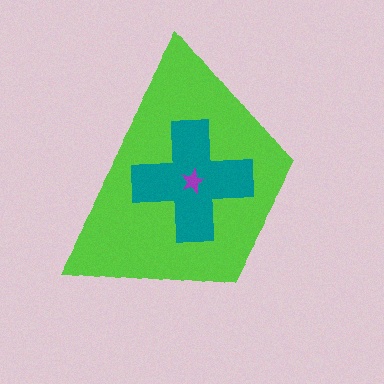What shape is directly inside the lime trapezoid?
The teal cross.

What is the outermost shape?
The lime trapezoid.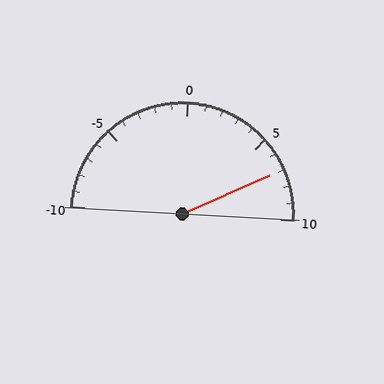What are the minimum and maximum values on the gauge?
The gauge ranges from -10 to 10.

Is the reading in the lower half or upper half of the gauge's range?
The reading is in the upper half of the range (-10 to 10).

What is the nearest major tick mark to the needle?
The nearest major tick mark is 5.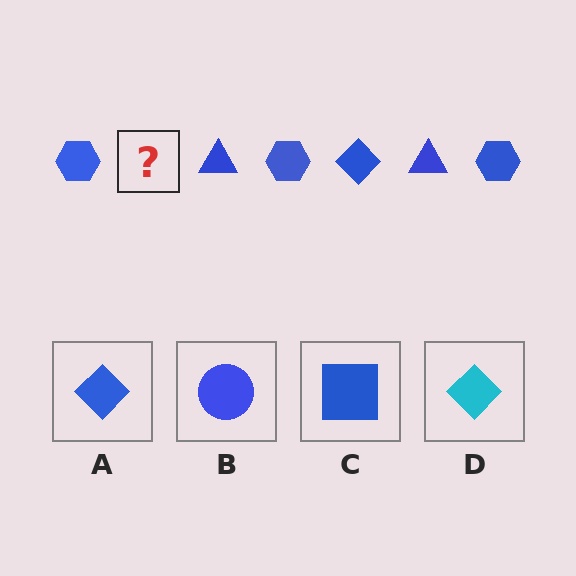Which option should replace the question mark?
Option A.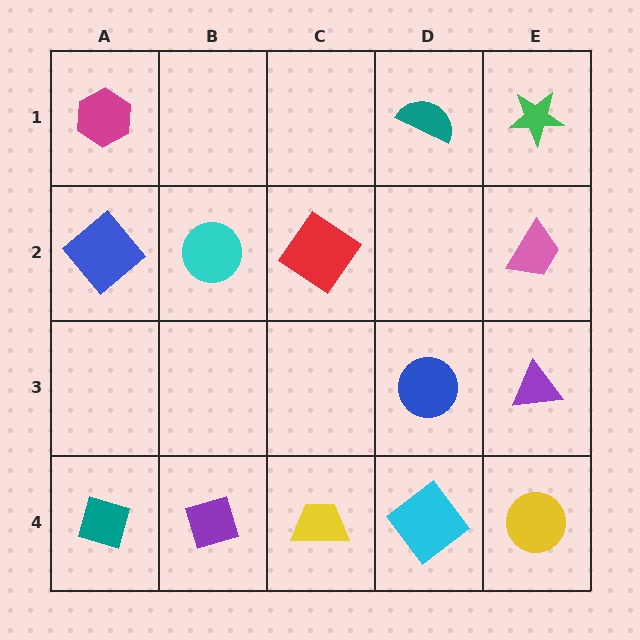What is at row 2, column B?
A cyan circle.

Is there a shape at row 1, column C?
No, that cell is empty.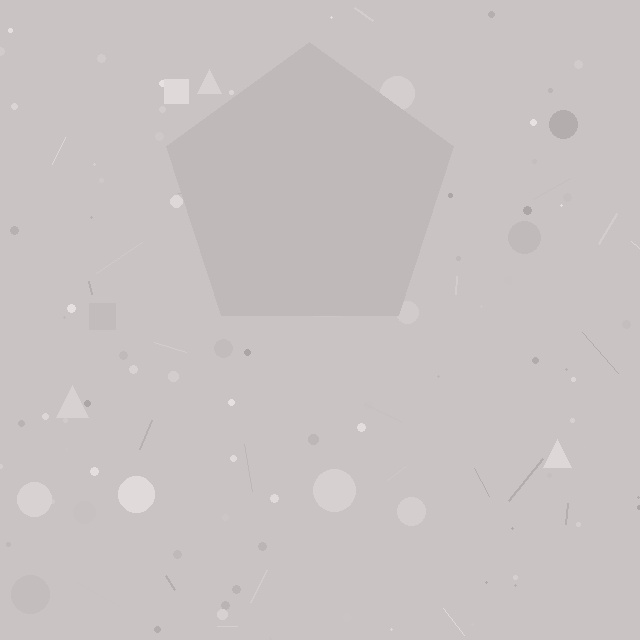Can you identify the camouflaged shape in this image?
The camouflaged shape is a pentagon.